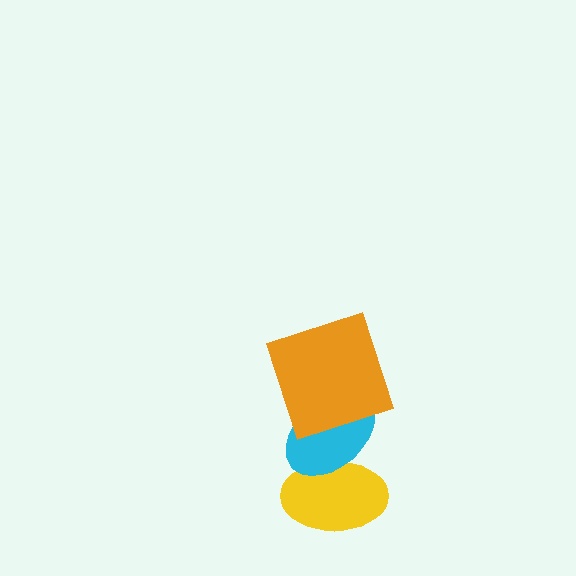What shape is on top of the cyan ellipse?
The orange square is on top of the cyan ellipse.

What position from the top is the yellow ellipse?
The yellow ellipse is 3rd from the top.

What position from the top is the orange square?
The orange square is 1st from the top.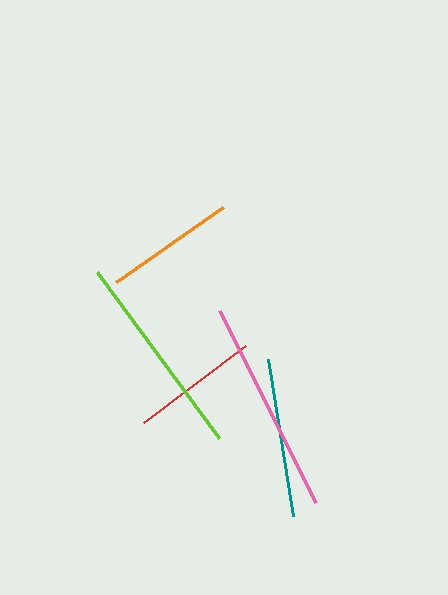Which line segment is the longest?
The pink line is the longest at approximately 214 pixels.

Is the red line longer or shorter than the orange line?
The orange line is longer than the red line.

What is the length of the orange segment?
The orange segment is approximately 131 pixels long.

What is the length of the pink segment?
The pink segment is approximately 214 pixels long.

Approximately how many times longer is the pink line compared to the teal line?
The pink line is approximately 1.3 times the length of the teal line.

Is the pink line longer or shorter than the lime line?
The pink line is longer than the lime line.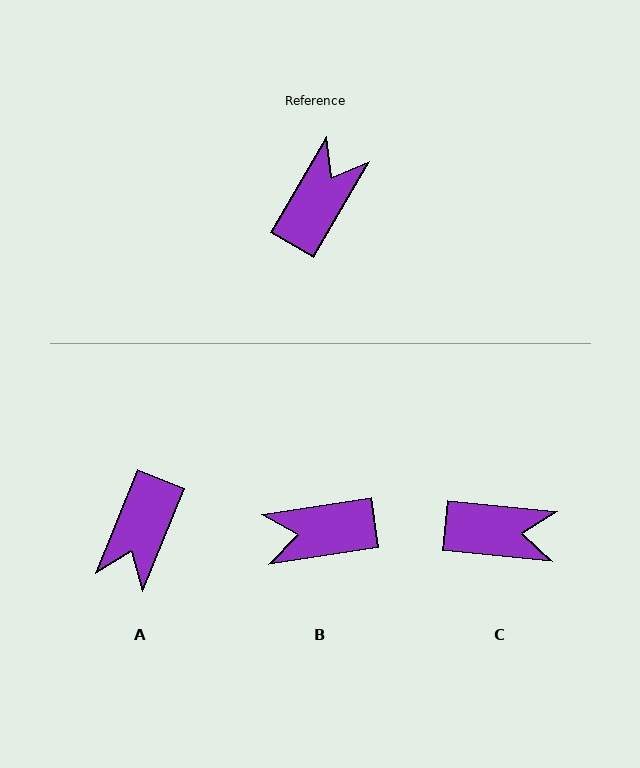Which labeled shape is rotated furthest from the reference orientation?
A, about 172 degrees away.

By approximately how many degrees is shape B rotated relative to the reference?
Approximately 129 degrees counter-clockwise.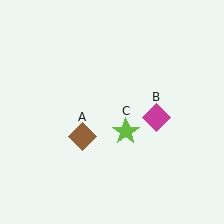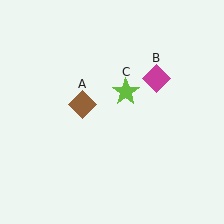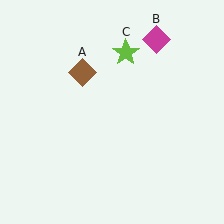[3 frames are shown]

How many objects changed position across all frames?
3 objects changed position: brown diamond (object A), magenta diamond (object B), lime star (object C).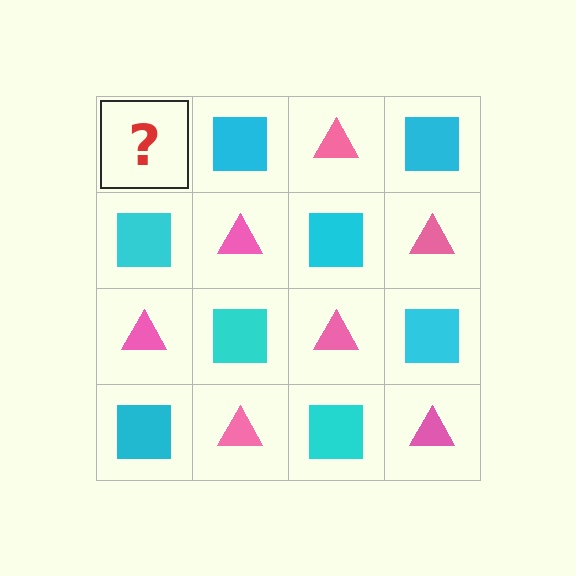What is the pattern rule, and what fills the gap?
The rule is that it alternates pink triangle and cyan square in a checkerboard pattern. The gap should be filled with a pink triangle.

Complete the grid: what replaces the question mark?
The question mark should be replaced with a pink triangle.